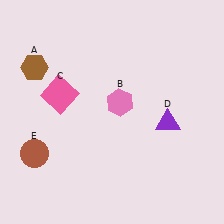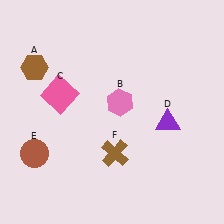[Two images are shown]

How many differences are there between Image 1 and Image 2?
There is 1 difference between the two images.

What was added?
A brown cross (F) was added in Image 2.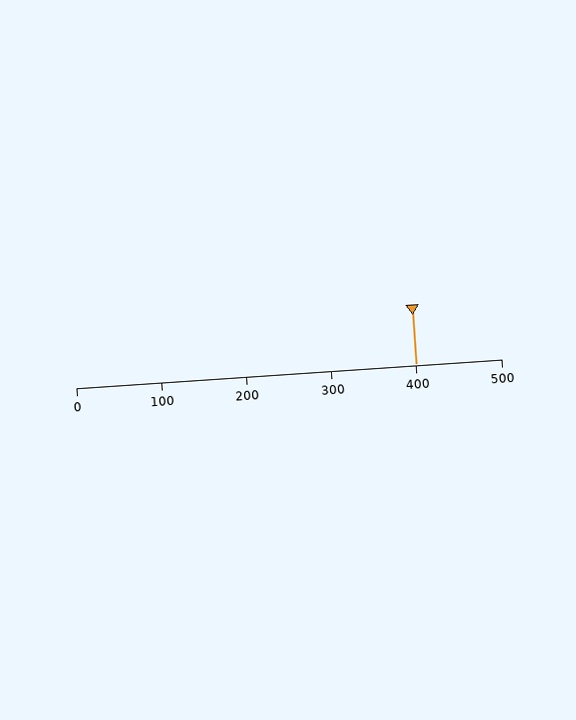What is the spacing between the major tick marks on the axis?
The major ticks are spaced 100 apart.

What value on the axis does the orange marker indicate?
The marker indicates approximately 400.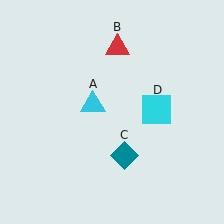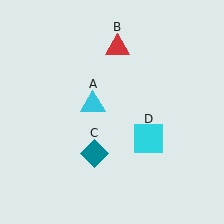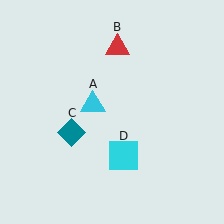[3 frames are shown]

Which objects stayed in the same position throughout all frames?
Cyan triangle (object A) and red triangle (object B) remained stationary.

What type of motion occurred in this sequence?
The teal diamond (object C), cyan square (object D) rotated clockwise around the center of the scene.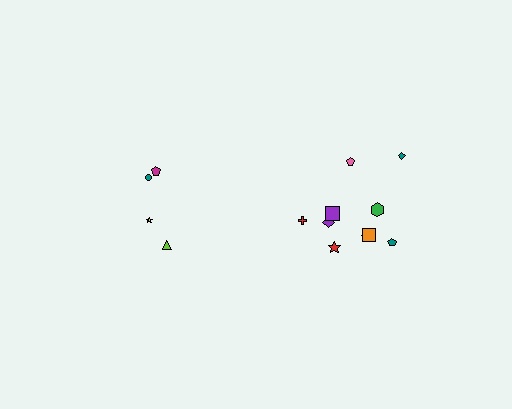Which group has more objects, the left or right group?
The right group.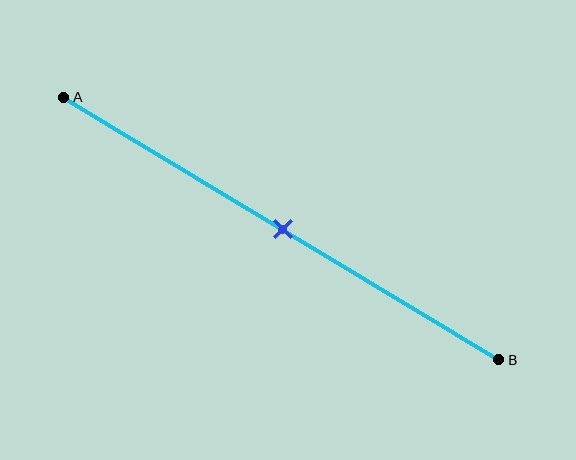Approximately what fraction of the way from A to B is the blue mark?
The blue mark is approximately 50% of the way from A to B.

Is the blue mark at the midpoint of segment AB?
Yes, the mark is approximately at the midpoint.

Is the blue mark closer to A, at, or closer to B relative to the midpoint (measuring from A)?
The blue mark is approximately at the midpoint of segment AB.